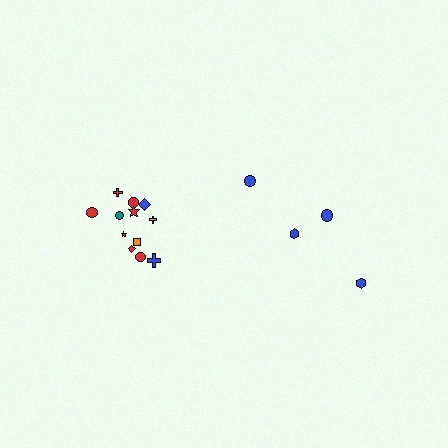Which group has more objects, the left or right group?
The left group.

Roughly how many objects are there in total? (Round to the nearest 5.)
Roughly 15 objects in total.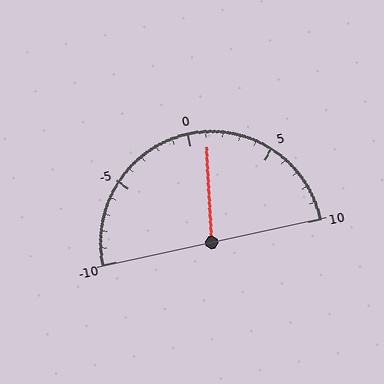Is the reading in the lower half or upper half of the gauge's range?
The reading is in the upper half of the range (-10 to 10).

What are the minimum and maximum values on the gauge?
The gauge ranges from -10 to 10.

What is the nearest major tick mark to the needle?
The nearest major tick mark is 0.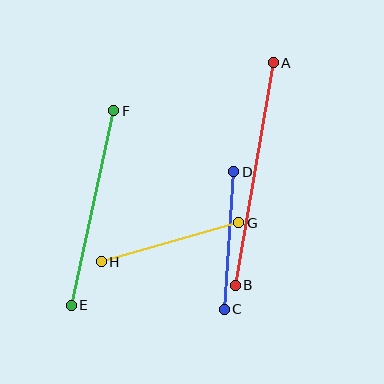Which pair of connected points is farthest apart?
Points A and B are farthest apart.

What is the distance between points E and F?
The distance is approximately 199 pixels.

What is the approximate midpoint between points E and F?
The midpoint is at approximately (93, 208) pixels.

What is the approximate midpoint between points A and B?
The midpoint is at approximately (254, 174) pixels.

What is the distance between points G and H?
The distance is approximately 143 pixels.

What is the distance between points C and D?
The distance is approximately 138 pixels.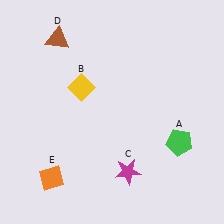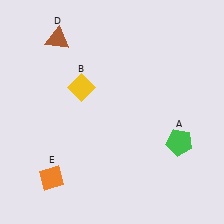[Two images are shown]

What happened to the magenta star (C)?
The magenta star (C) was removed in Image 2. It was in the bottom-right area of Image 1.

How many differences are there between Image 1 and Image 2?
There is 1 difference between the two images.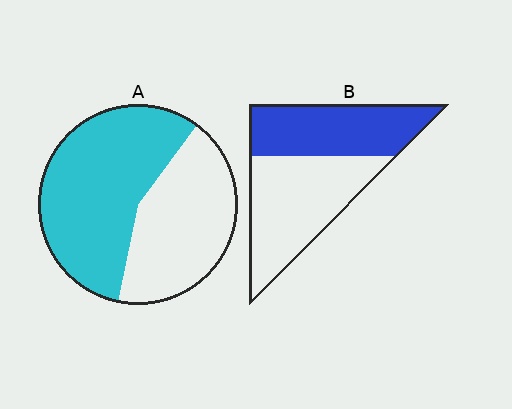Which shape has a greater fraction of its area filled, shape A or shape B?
Shape A.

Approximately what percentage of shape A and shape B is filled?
A is approximately 55% and B is approximately 45%.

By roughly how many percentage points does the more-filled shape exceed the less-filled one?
By roughly 10 percentage points (A over B).